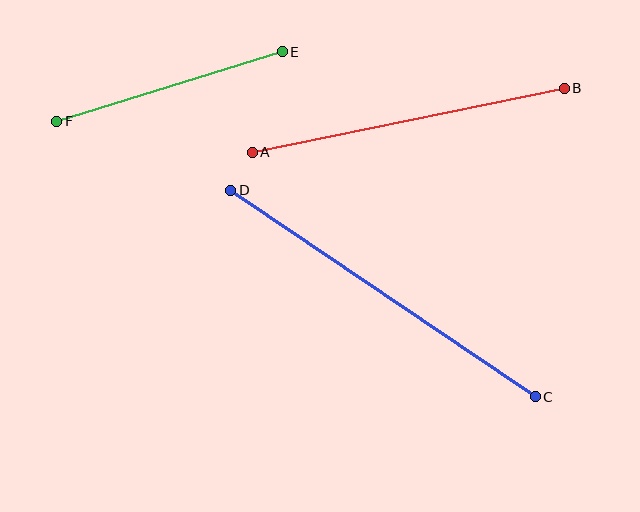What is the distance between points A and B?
The distance is approximately 318 pixels.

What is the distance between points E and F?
The distance is approximately 236 pixels.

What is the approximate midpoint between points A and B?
The midpoint is at approximately (408, 120) pixels.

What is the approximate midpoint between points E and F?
The midpoint is at approximately (170, 86) pixels.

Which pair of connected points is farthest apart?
Points C and D are farthest apart.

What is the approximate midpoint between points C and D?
The midpoint is at approximately (383, 294) pixels.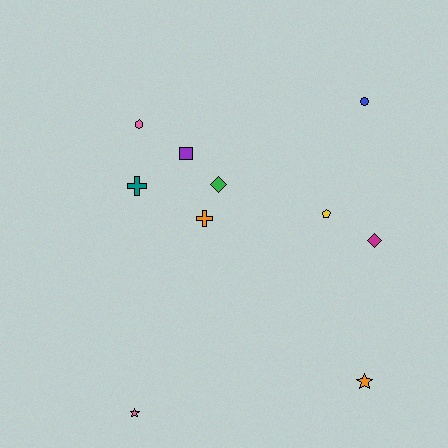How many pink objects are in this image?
There are 2 pink objects.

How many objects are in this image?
There are 10 objects.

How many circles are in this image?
There is 1 circle.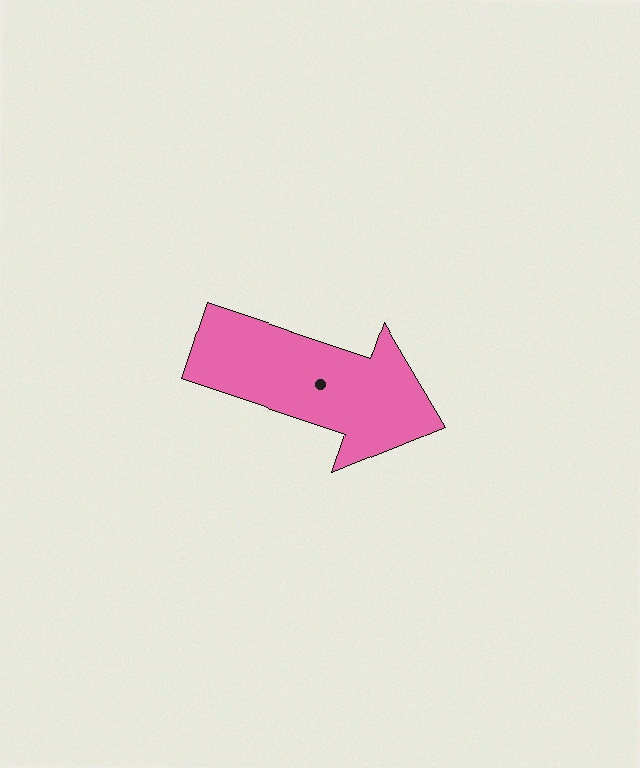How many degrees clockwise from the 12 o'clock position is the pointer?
Approximately 109 degrees.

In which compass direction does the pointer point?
East.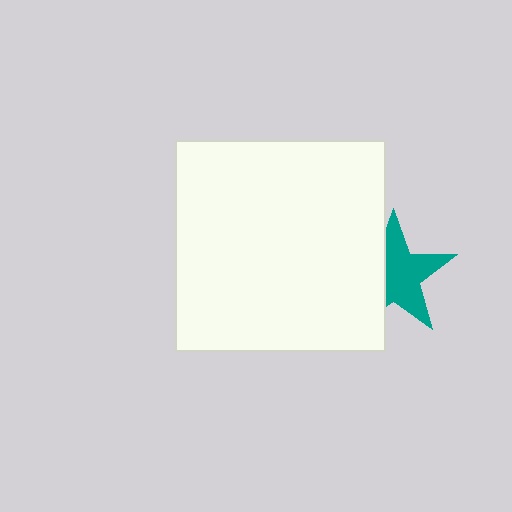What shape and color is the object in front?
The object in front is a white square.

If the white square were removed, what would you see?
You would see the complete teal star.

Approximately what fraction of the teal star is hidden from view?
Roughly 37% of the teal star is hidden behind the white square.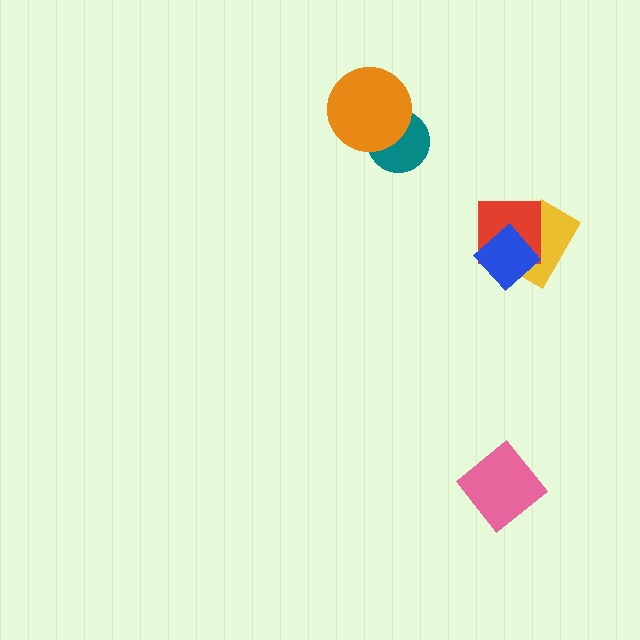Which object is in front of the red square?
The blue diamond is in front of the red square.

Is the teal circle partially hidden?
Yes, it is partially covered by another shape.